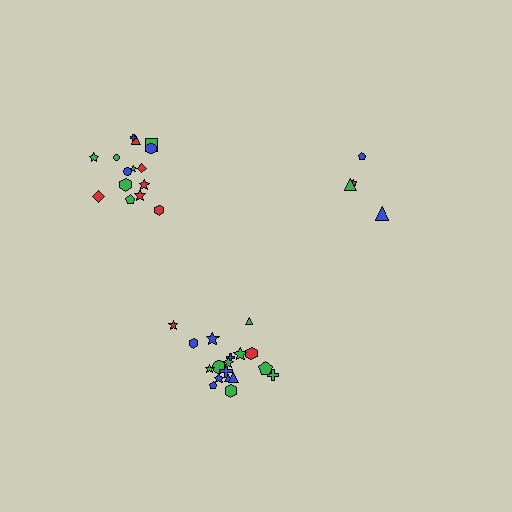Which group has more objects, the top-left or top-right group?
The top-left group.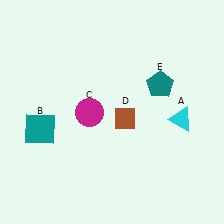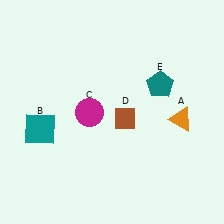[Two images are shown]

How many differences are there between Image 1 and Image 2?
There is 1 difference between the two images.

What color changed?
The triangle (A) changed from cyan in Image 1 to orange in Image 2.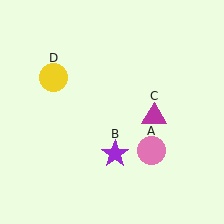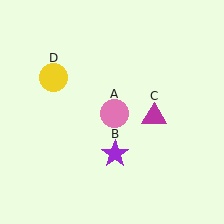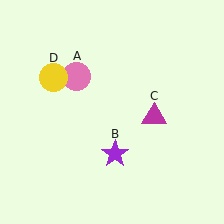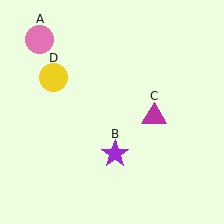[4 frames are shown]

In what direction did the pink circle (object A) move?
The pink circle (object A) moved up and to the left.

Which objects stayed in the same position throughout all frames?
Purple star (object B) and magenta triangle (object C) and yellow circle (object D) remained stationary.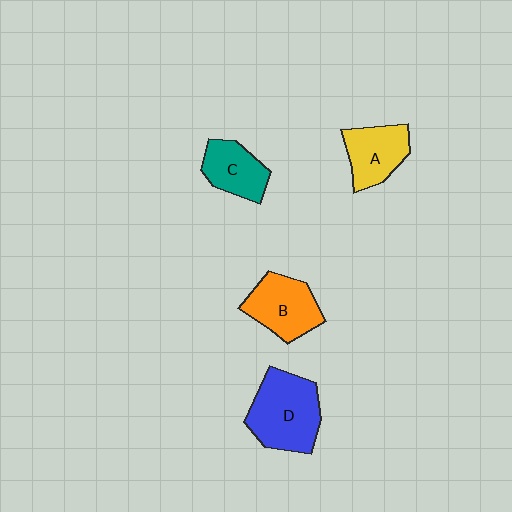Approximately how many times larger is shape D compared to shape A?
Approximately 1.5 times.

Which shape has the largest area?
Shape D (blue).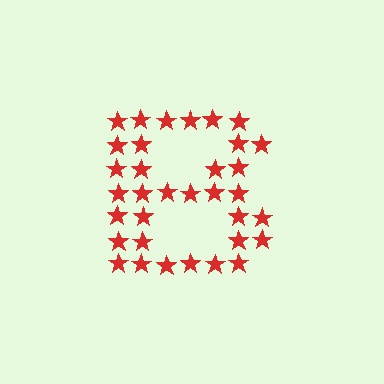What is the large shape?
The large shape is the letter B.